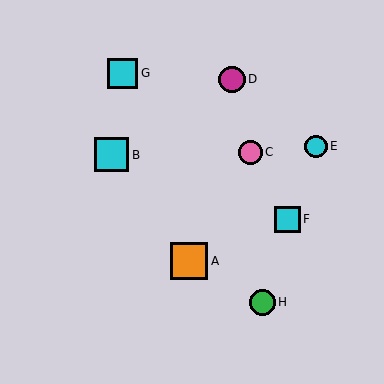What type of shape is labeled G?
Shape G is a cyan square.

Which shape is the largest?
The orange square (labeled A) is the largest.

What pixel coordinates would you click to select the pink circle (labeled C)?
Click at (250, 152) to select the pink circle C.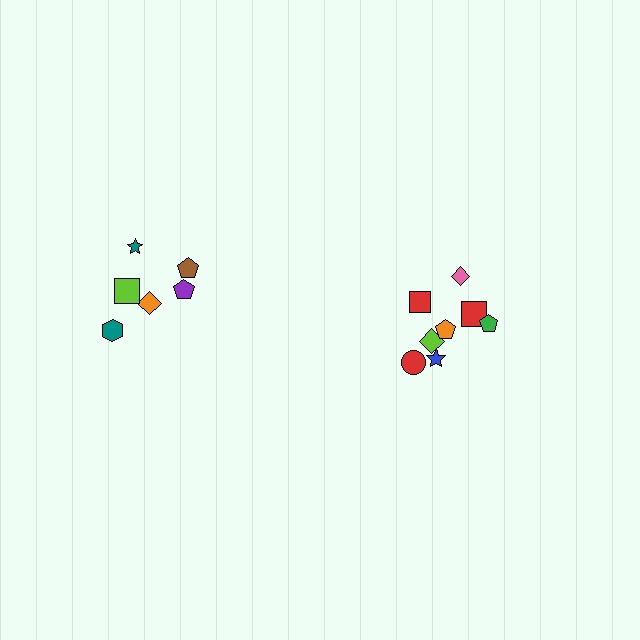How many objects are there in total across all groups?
There are 14 objects.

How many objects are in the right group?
There are 8 objects.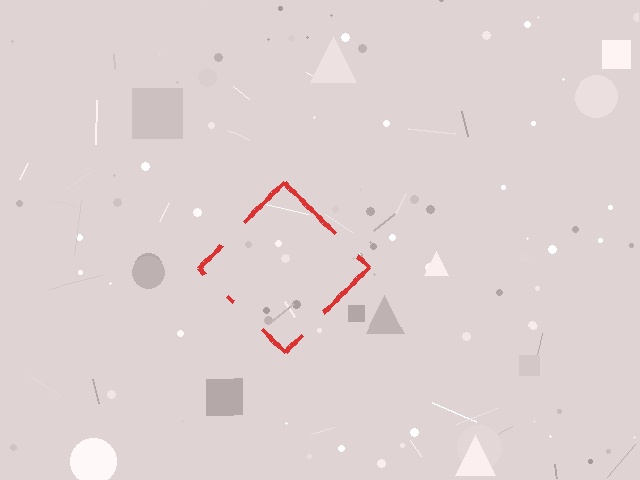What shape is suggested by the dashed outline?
The dashed outline suggests a diamond.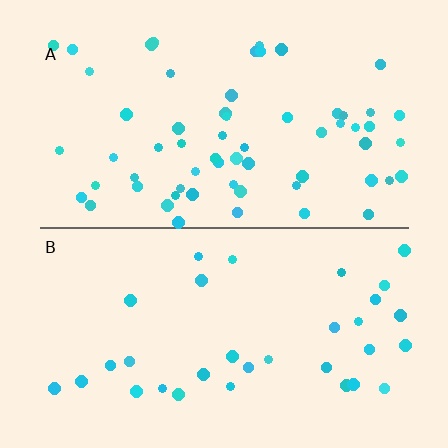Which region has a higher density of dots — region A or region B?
A (the top).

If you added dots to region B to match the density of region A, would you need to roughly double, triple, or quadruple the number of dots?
Approximately double.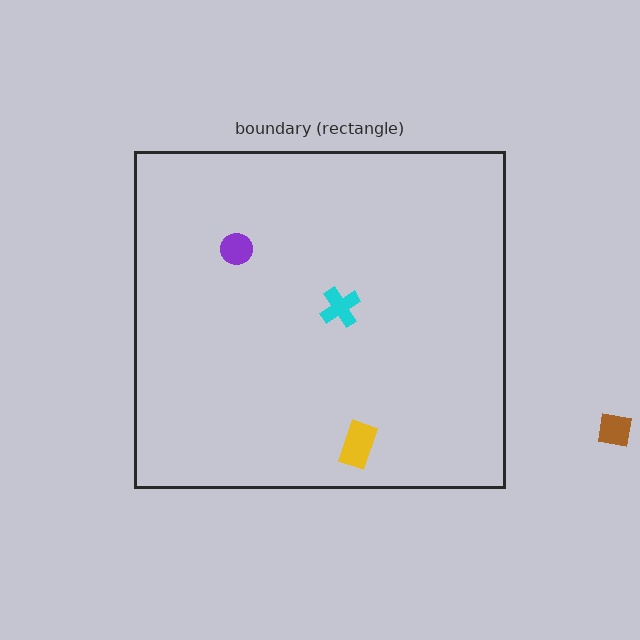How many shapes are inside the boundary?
3 inside, 1 outside.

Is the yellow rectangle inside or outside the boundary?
Inside.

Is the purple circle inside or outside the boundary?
Inside.